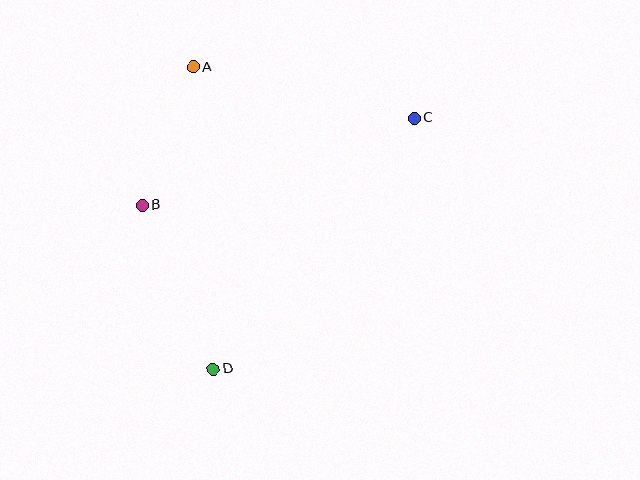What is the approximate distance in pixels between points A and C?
The distance between A and C is approximately 227 pixels.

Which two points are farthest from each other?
Points C and D are farthest from each other.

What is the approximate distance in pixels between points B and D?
The distance between B and D is approximately 179 pixels.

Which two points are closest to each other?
Points A and B are closest to each other.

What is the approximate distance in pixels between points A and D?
The distance between A and D is approximately 303 pixels.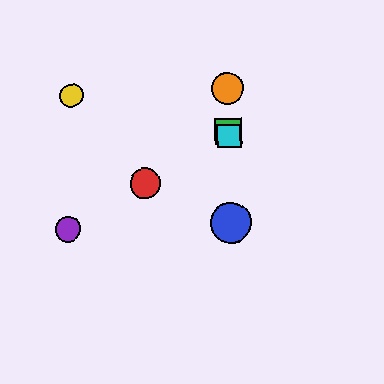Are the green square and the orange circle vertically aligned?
Yes, both are at x≈228.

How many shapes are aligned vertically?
4 shapes (the blue circle, the green square, the orange circle, the cyan square) are aligned vertically.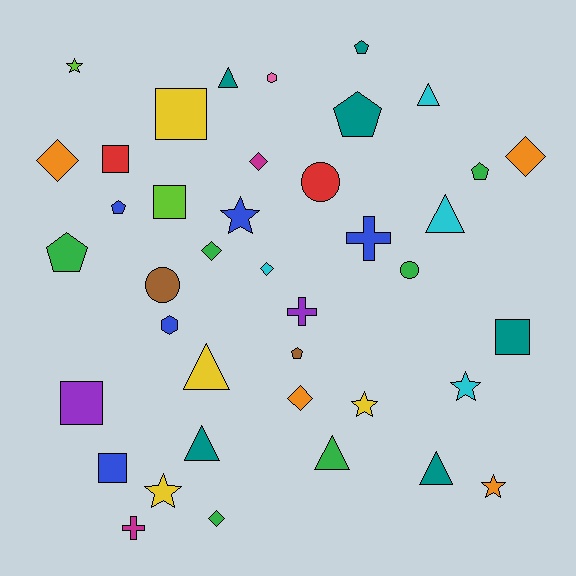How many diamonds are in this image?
There are 7 diamonds.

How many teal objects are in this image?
There are 6 teal objects.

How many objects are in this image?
There are 40 objects.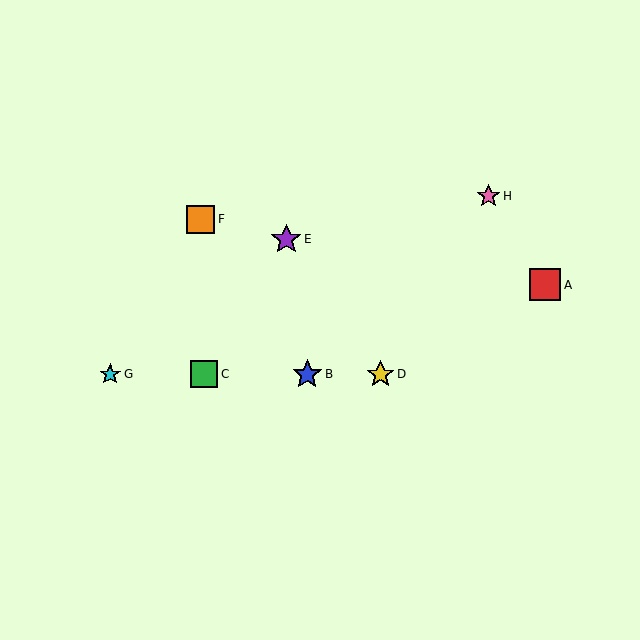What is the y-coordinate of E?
Object E is at y≈239.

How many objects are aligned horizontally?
4 objects (B, C, D, G) are aligned horizontally.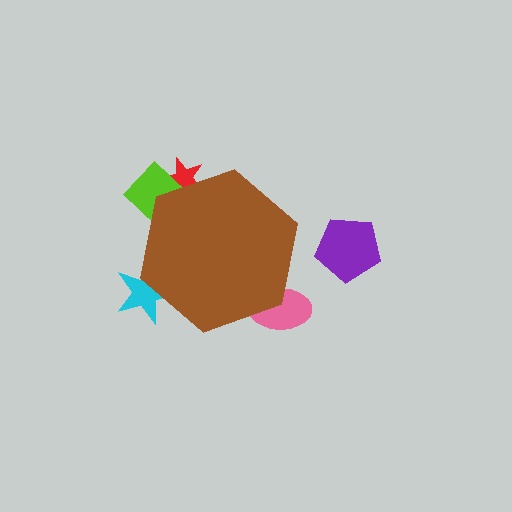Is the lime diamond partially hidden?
Yes, the lime diamond is partially hidden behind the brown hexagon.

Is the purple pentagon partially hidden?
No, the purple pentagon is fully visible.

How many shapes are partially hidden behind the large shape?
4 shapes are partially hidden.